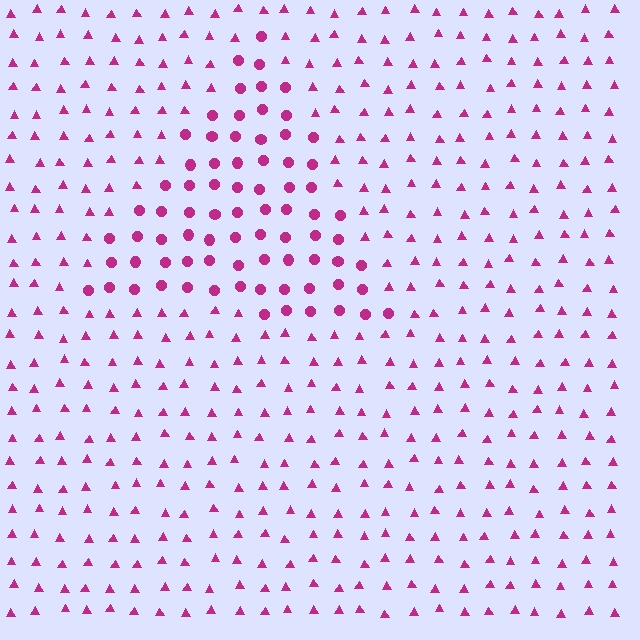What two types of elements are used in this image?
The image uses circles inside the triangle region and triangles outside it.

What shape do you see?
I see a triangle.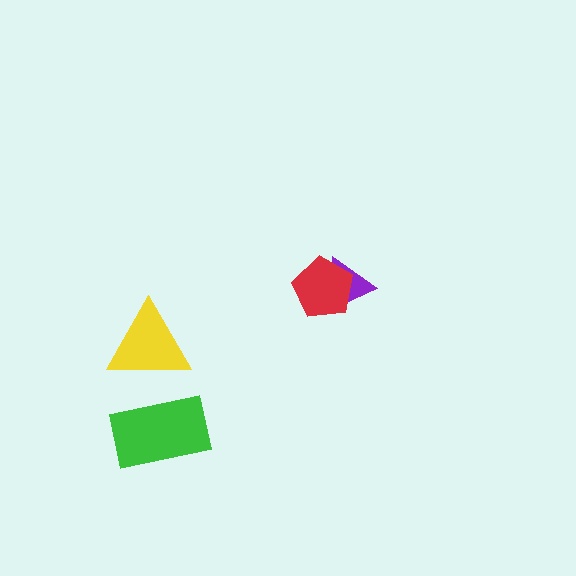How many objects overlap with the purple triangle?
1 object overlaps with the purple triangle.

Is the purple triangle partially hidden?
Yes, it is partially covered by another shape.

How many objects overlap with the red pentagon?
1 object overlaps with the red pentagon.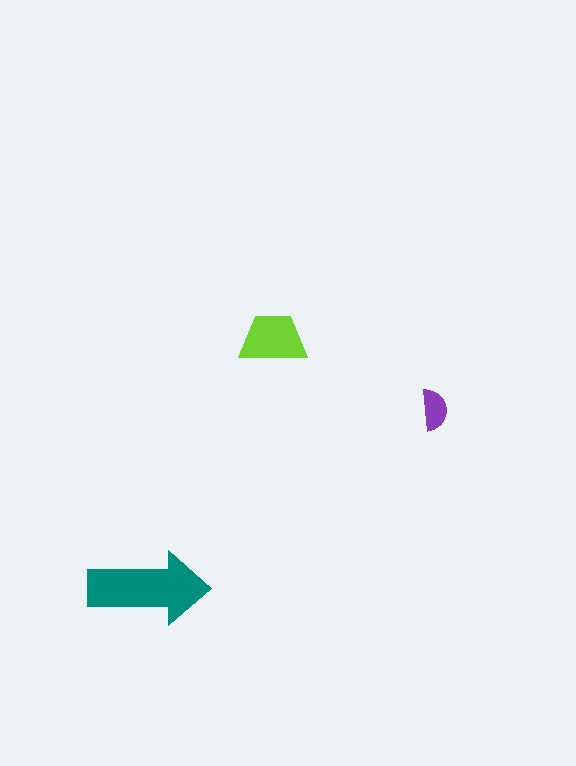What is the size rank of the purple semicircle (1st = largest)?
3rd.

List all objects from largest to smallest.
The teal arrow, the lime trapezoid, the purple semicircle.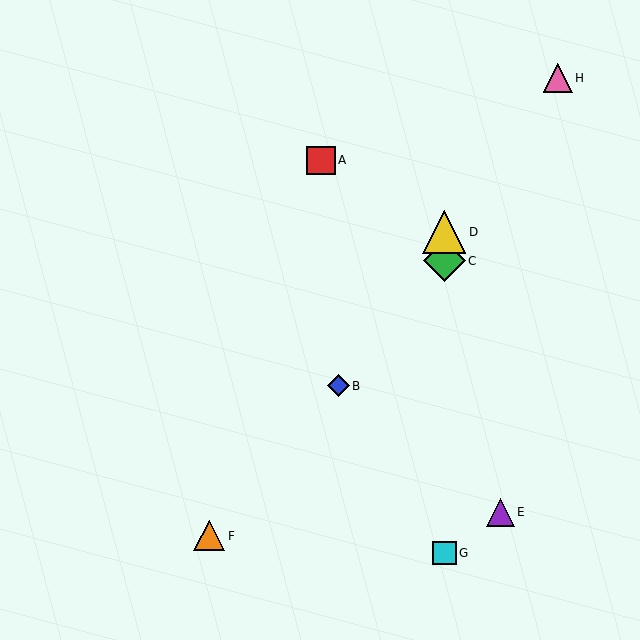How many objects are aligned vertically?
3 objects (C, D, G) are aligned vertically.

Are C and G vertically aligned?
Yes, both are at x≈444.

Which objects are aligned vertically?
Objects C, D, G are aligned vertically.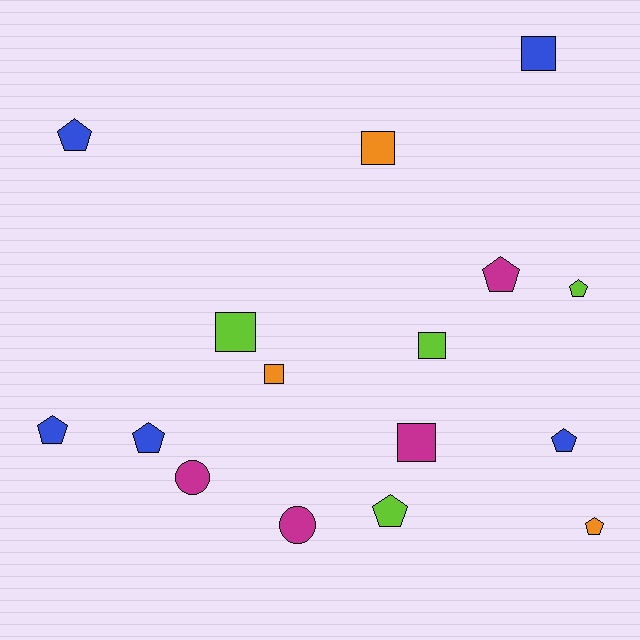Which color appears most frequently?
Blue, with 5 objects.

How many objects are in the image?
There are 16 objects.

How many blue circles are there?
There are no blue circles.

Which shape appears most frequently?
Pentagon, with 8 objects.